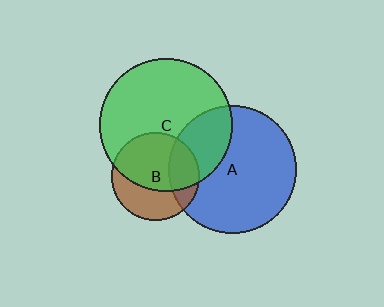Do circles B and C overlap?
Yes.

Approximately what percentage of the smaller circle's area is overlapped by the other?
Approximately 60%.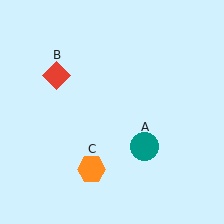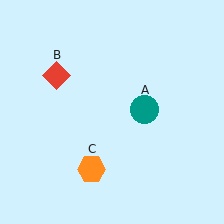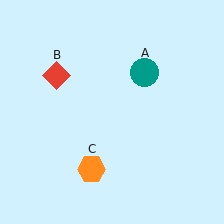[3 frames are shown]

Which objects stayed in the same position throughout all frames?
Red diamond (object B) and orange hexagon (object C) remained stationary.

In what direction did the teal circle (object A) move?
The teal circle (object A) moved up.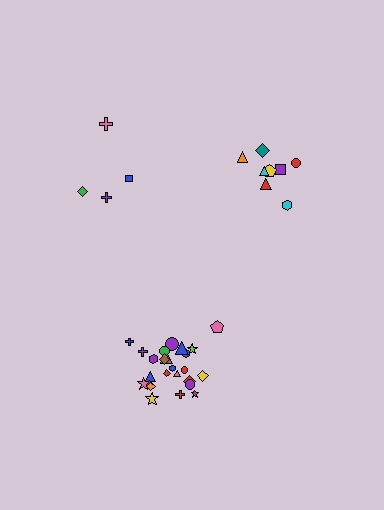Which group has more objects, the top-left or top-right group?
The top-right group.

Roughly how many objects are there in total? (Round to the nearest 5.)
Roughly 35 objects in total.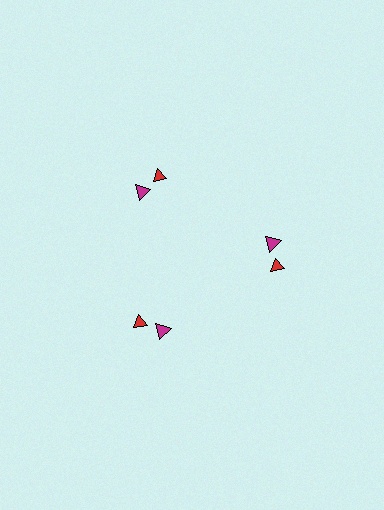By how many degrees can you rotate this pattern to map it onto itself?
The pattern maps onto itself every 120 degrees of rotation.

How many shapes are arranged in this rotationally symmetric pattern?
There are 6 shapes, arranged in 3 groups of 2.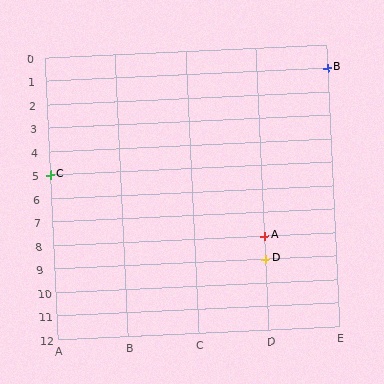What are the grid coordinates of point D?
Point D is at grid coordinates (D, 9).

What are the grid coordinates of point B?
Point B is at grid coordinates (E, 1).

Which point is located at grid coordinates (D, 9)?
Point D is at (D, 9).